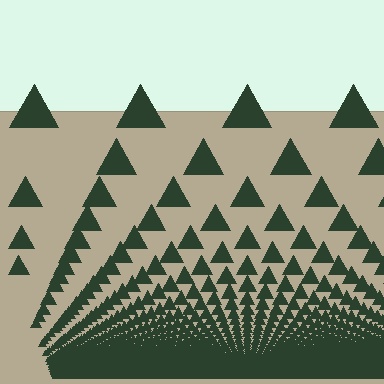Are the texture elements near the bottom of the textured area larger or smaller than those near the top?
Smaller. The gradient is inverted — elements near the bottom are smaller and denser.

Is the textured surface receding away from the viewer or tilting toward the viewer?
The surface appears to tilt toward the viewer. Texture elements get larger and sparser toward the top.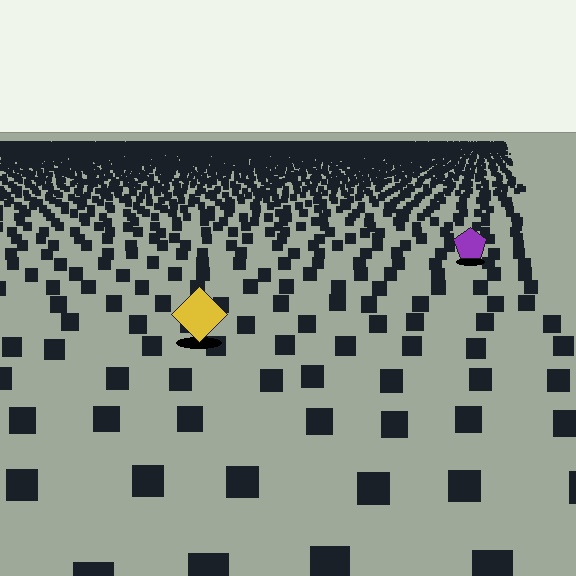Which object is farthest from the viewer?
The purple pentagon is farthest from the viewer. It appears smaller and the ground texture around it is denser.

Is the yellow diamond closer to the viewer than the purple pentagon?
Yes. The yellow diamond is closer — you can tell from the texture gradient: the ground texture is coarser near it.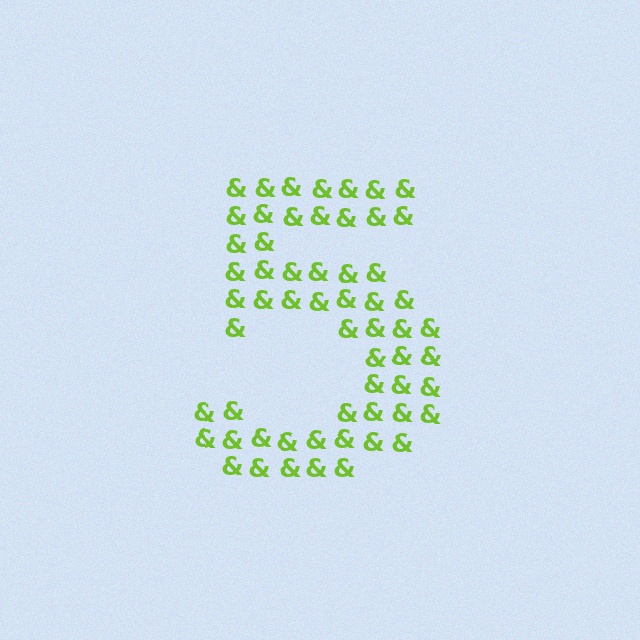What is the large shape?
The large shape is the digit 5.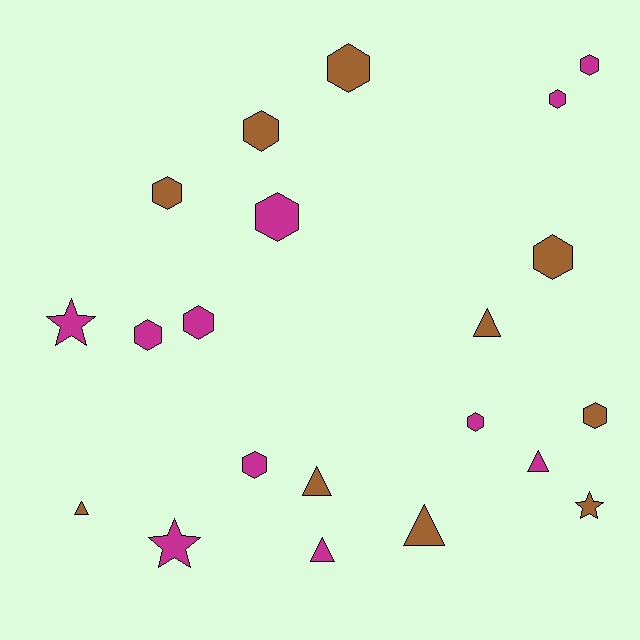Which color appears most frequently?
Magenta, with 11 objects.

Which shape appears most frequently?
Hexagon, with 12 objects.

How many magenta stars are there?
There are 2 magenta stars.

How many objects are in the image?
There are 21 objects.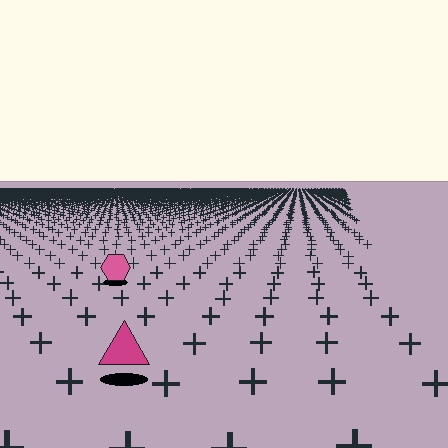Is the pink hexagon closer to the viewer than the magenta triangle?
No. The magenta triangle is closer — you can tell from the texture gradient: the ground texture is coarser near it.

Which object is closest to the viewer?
The magenta triangle is closest. The texture marks near it are larger and more spread out.